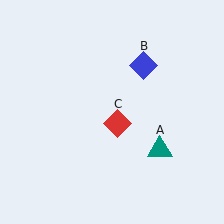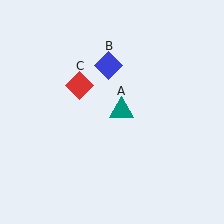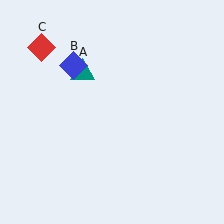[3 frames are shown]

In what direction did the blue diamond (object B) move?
The blue diamond (object B) moved left.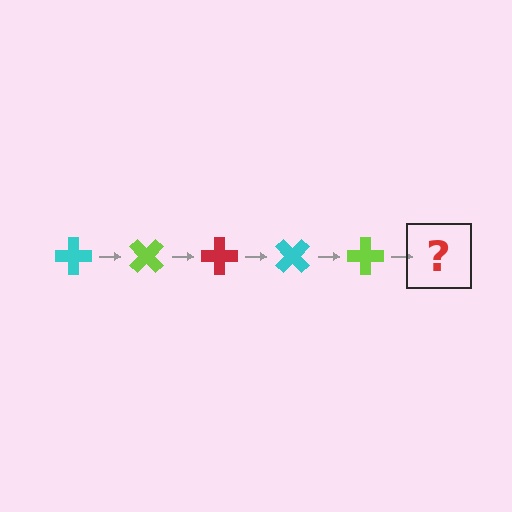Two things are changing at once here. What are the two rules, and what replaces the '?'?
The two rules are that it rotates 45 degrees each step and the color cycles through cyan, lime, and red. The '?' should be a red cross, rotated 225 degrees from the start.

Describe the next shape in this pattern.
It should be a red cross, rotated 225 degrees from the start.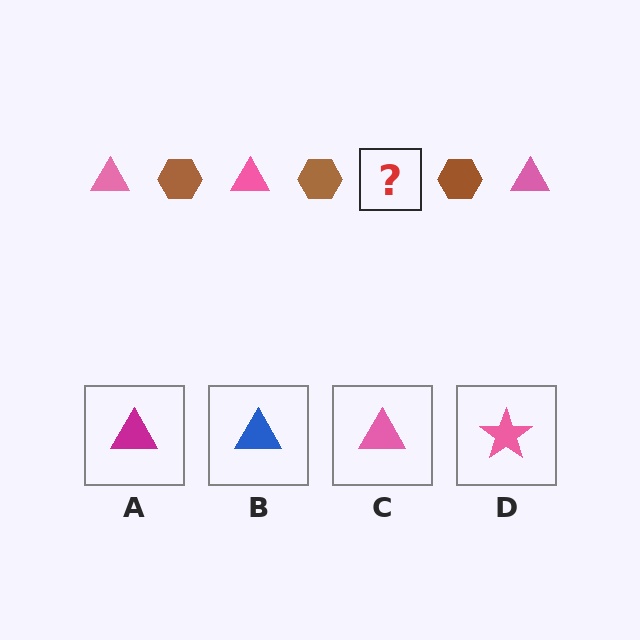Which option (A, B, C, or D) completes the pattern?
C.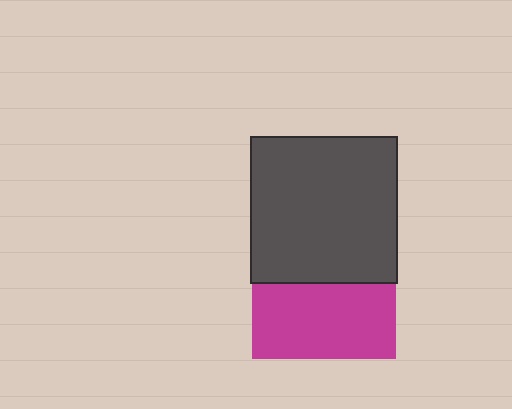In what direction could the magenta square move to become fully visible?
The magenta square could move down. That would shift it out from behind the dark gray square entirely.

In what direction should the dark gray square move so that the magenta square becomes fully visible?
The dark gray square should move up. That is the shortest direction to clear the overlap and leave the magenta square fully visible.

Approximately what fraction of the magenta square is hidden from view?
Roughly 48% of the magenta square is hidden behind the dark gray square.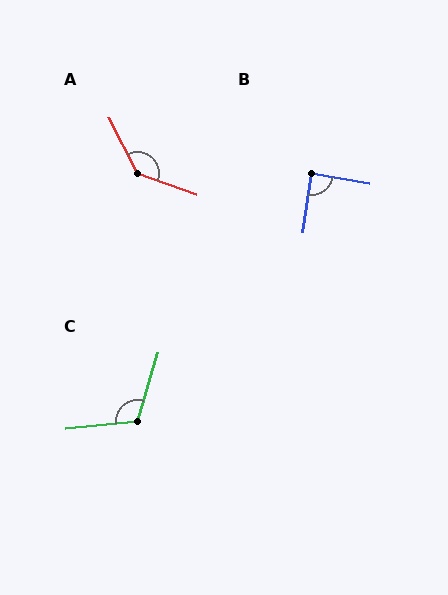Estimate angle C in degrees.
Approximately 112 degrees.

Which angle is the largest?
A, at approximately 137 degrees.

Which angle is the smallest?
B, at approximately 89 degrees.